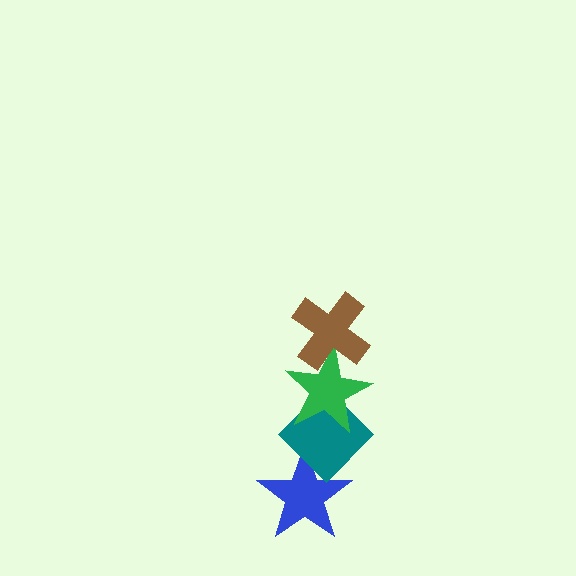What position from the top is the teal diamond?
The teal diamond is 3rd from the top.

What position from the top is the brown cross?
The brown cross is 1st from the top.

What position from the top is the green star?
The green star is 2nd from the top.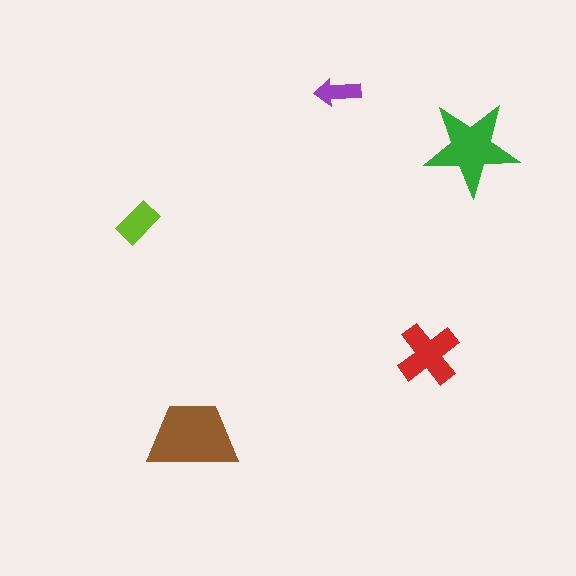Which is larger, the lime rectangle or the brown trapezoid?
The brown trapezoid.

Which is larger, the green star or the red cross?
The green star.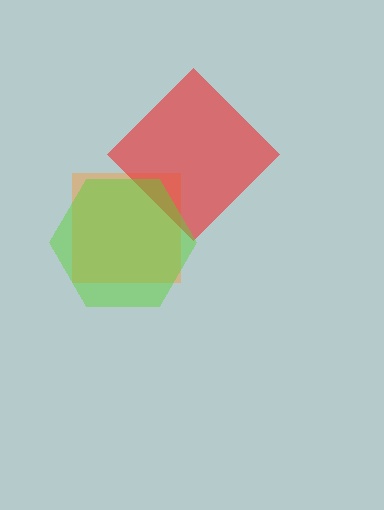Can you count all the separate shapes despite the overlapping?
Yes, there are 3 separate shapes.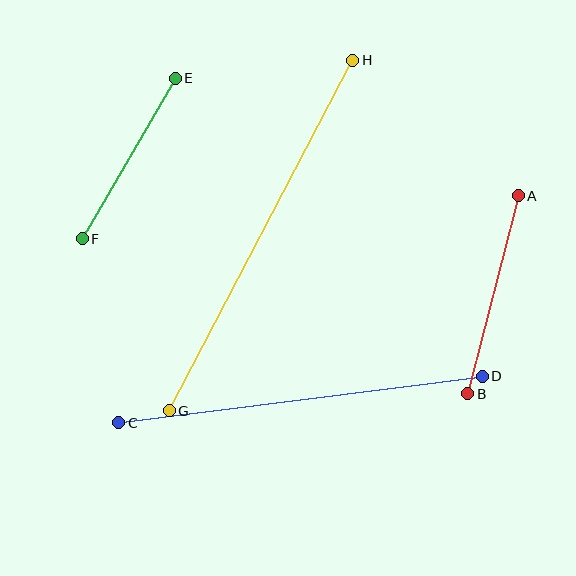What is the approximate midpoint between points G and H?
The midpoint is at approximately (261, 236) pixels.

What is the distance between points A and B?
The distance is approximately 204 pixels.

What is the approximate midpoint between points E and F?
The midpoint is at approximately (129, 159) pixels.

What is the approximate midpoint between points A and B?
The midpoint is at approximately (493, 295) pixels.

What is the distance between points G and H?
The distance is approximately 395 pixels.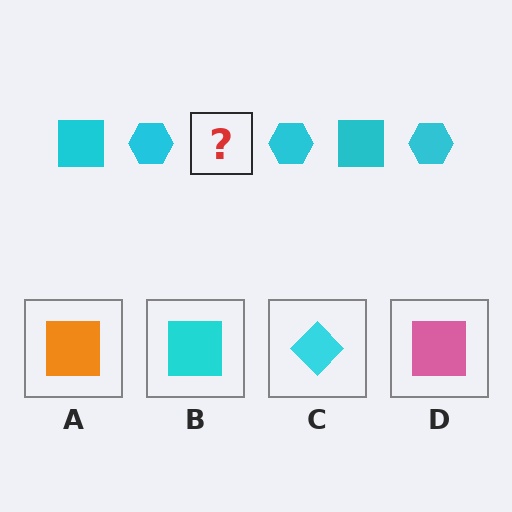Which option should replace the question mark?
Option B.